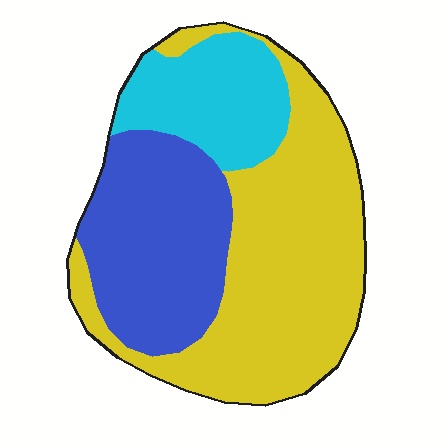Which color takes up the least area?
Cyan, at roughly 20%.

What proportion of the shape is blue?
Blue covers about 30% of the shape.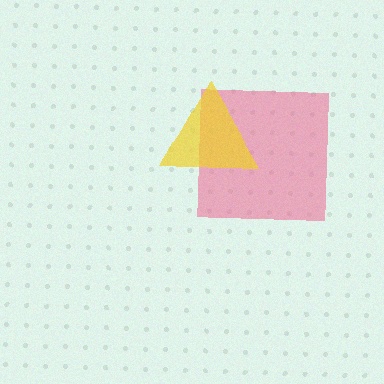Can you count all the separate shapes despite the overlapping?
Yes, there are 2 separate shapes.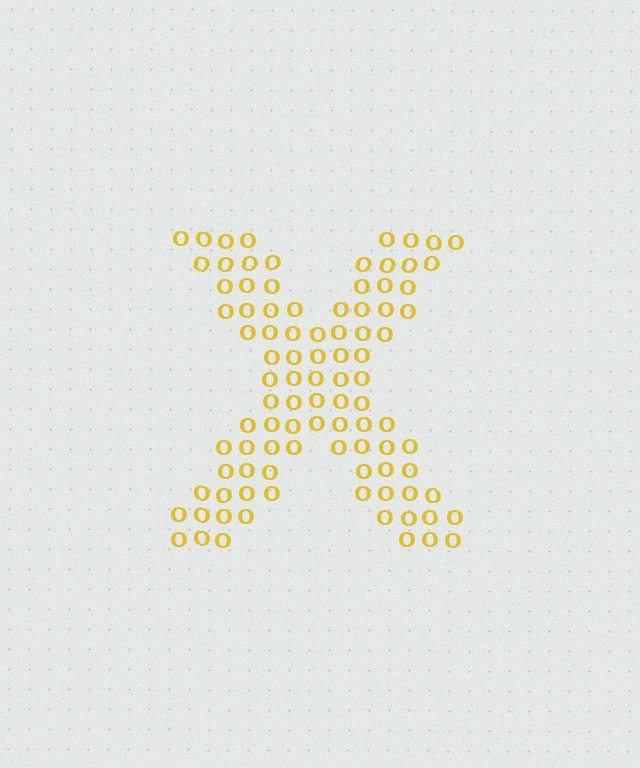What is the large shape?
The large shape is the letter X.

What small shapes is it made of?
It is made of small letter O's.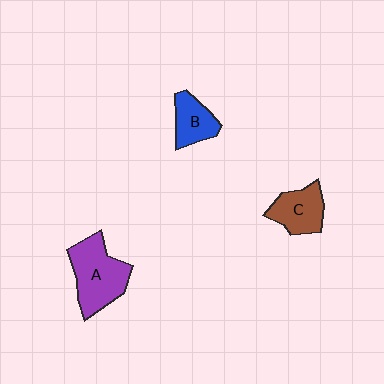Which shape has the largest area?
Shape A (purple).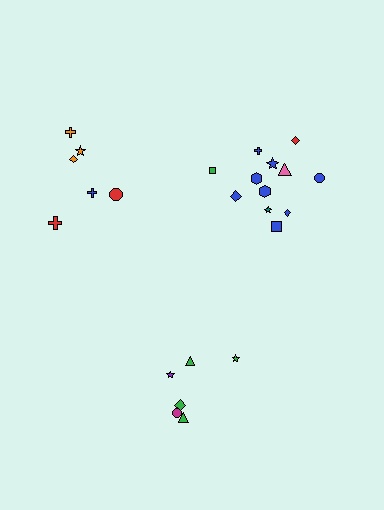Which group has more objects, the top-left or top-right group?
The top-right group.